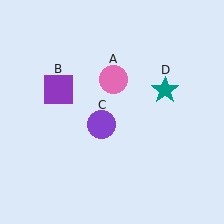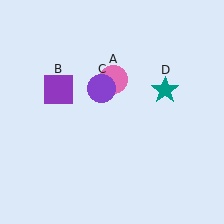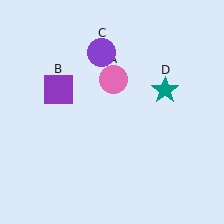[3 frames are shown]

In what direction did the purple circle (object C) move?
The purple circle (object C) moved up.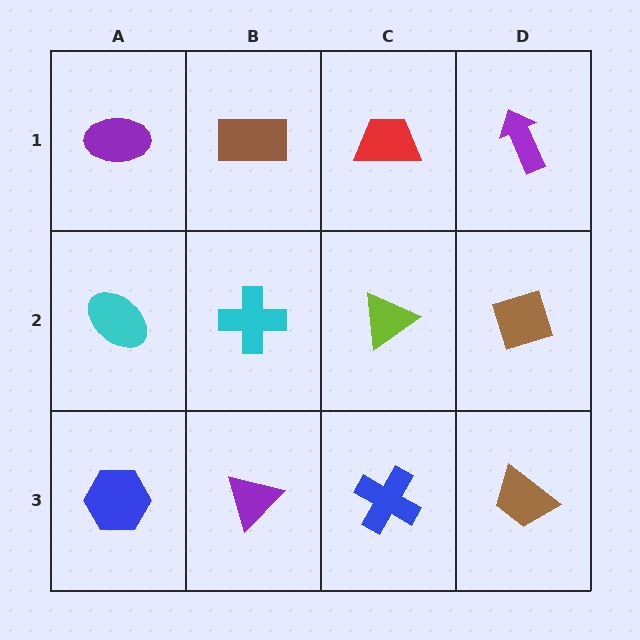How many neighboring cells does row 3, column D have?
2.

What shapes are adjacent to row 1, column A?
A cyan ellipse (row 2, column A), a brown rectangle (row 1, column B).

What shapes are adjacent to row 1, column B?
A cyan cross (row 2, column B), a purple ellipse (row 1, column A), a red trapezoid (row 1, column C).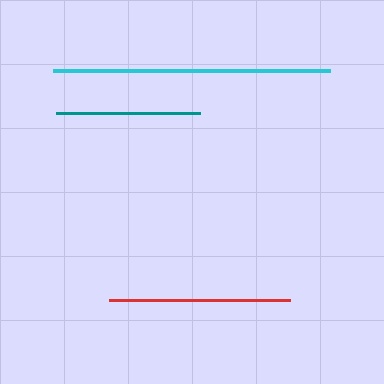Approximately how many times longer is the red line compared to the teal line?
The red line is approximately 1.2 times the length of the teal line.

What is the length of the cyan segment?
The cyan segment is approximately 277 pixels long.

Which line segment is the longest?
The cyan line is the longest at approximately 277 pixels.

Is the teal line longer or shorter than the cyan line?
The cyan line is longer than the teal line.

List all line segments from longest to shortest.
From longest to shortest: cyan, red, teal.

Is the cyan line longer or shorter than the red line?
The cyan line is longer than the red line.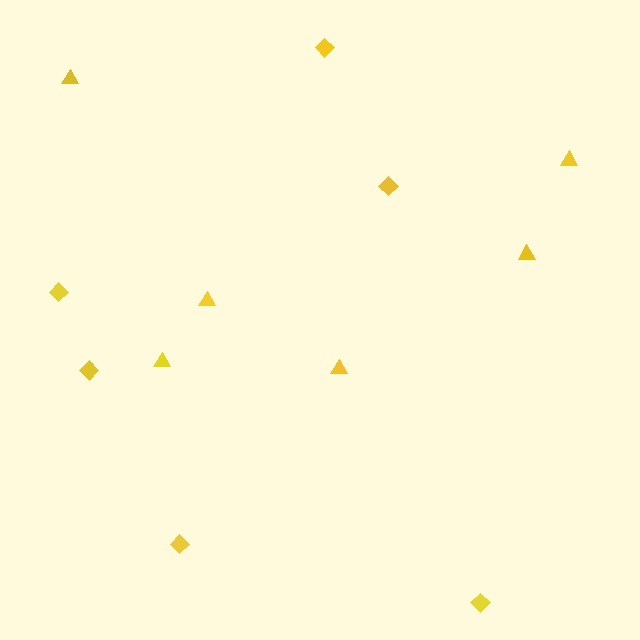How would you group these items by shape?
There are 2 groups: one group of diamonds (6) and one group of triangles (6).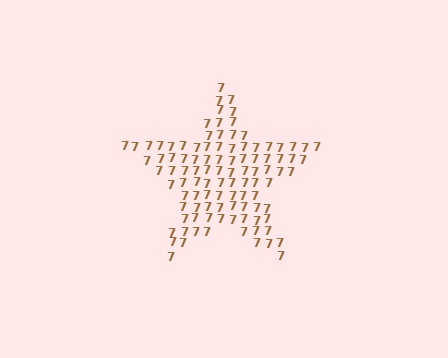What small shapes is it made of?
It is made of small digit 7's.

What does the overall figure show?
The overall figure shows a star.